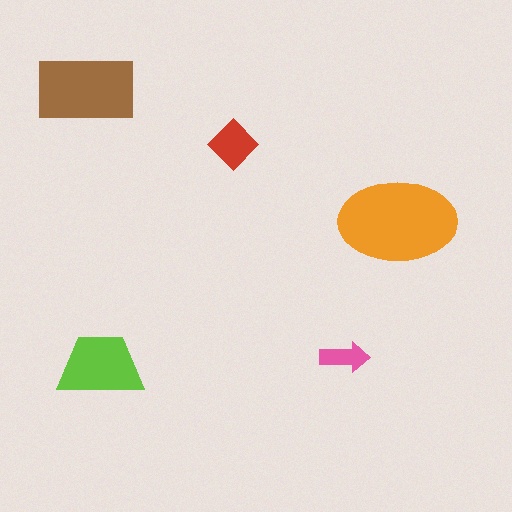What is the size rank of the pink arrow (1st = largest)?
5th.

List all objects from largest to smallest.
The orange ellipse, the brown rectangle, the lime trapezoid, the red diamond, the pink arrow.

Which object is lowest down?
The lime trapezoid is bottommost.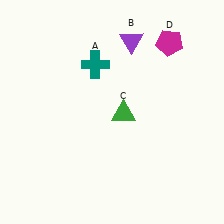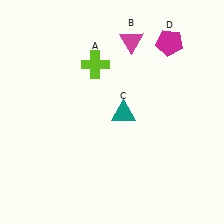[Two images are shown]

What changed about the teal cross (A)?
In Image 1, A is teal. In Image 2, it changed to lime.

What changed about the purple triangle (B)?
In Image 1, B is purple. In Image 2, it changed to magenta.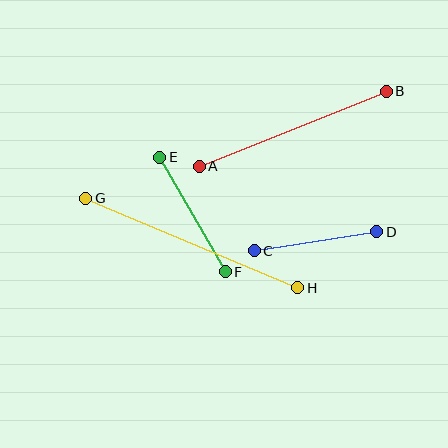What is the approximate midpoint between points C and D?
The midpoint is at approximately (316, 241) pixels.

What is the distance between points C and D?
The distance is approximately 124 pixels.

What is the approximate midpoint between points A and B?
The midpoint is at approximately (293, 129) pixels.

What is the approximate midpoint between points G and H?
The midpoint is at approximately (192, 243) pixels.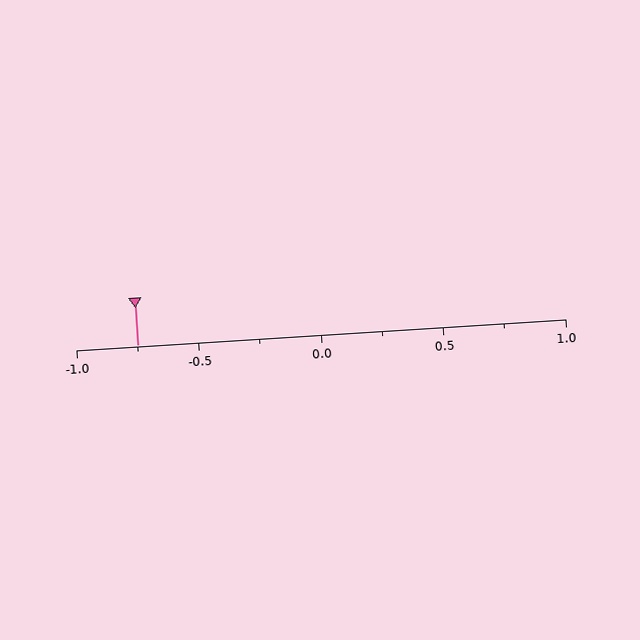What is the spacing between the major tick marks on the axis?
The major ticks are spaced 0.5 apart.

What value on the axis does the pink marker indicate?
The marker indicates approximately -0.75.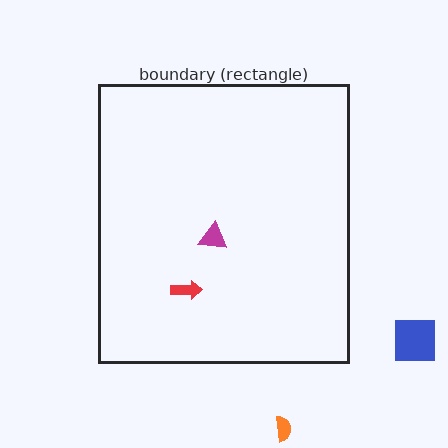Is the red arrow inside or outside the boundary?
Inside.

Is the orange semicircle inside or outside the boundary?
Outside.